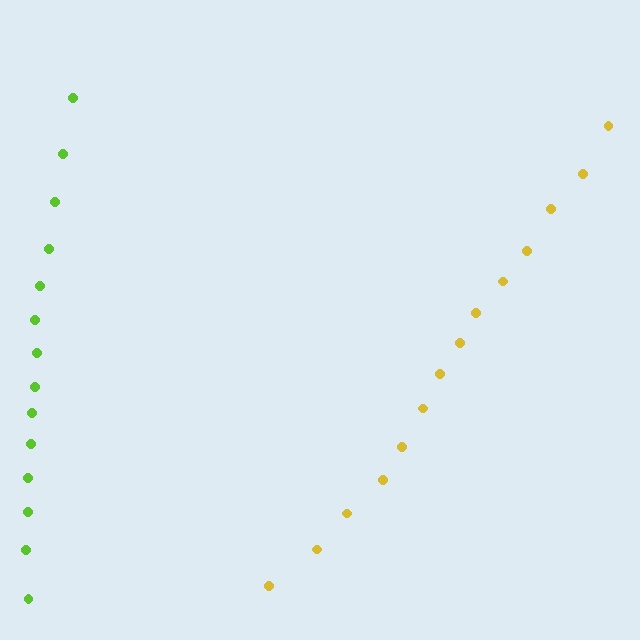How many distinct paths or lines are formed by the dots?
There are 2 distinct paths.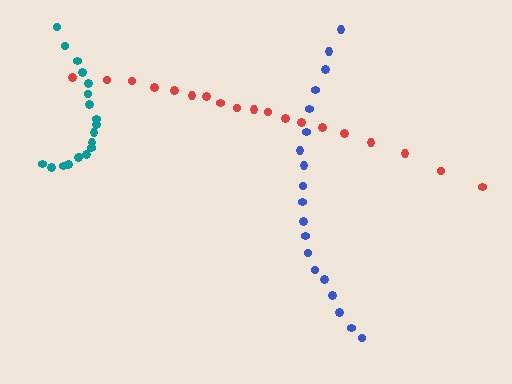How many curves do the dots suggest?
There are 3 distinct paths.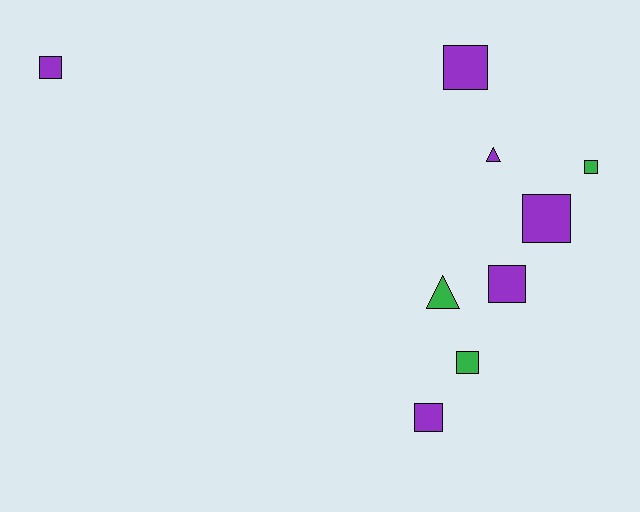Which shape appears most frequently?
Square, with 7 objects.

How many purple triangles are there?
There is 1 purple triangle.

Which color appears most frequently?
Purple, with 6 objects.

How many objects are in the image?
There are 9 objects.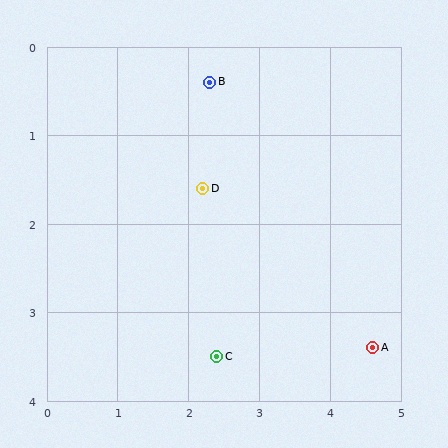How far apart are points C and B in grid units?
Points C and B are about 3.1 grid units apart.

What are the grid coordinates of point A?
Point A is at approximately (4.6, 3.4).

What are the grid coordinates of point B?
Point B is at approximately (2.3, 0.4).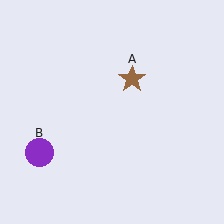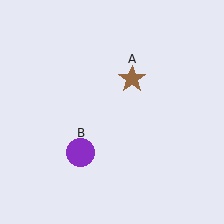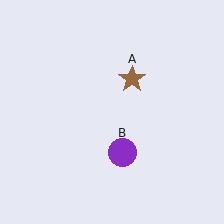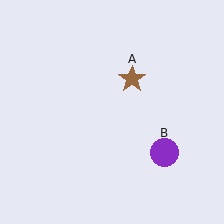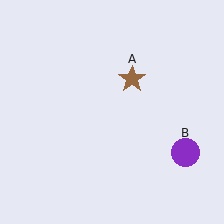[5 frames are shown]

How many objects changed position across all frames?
1 object changed position: purple circle (object B).